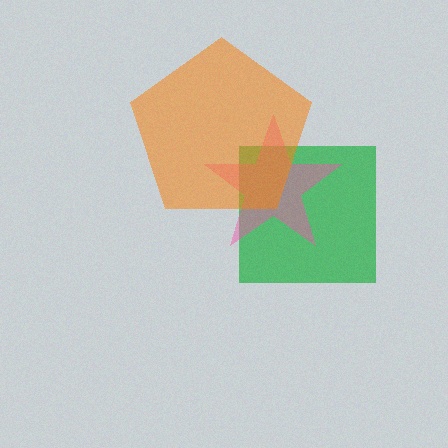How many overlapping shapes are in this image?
There are 3 overlapping shapes in the image.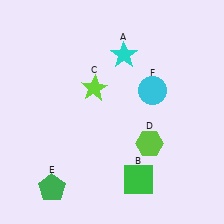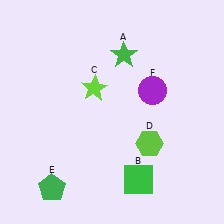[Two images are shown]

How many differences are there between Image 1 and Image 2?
There are 2 differences between the two images.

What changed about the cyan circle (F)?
In Image 1, F is cyan. In Image 2, it changed to purple.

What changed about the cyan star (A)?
In Image 1, A is cyan. In Image 2, it changed to green.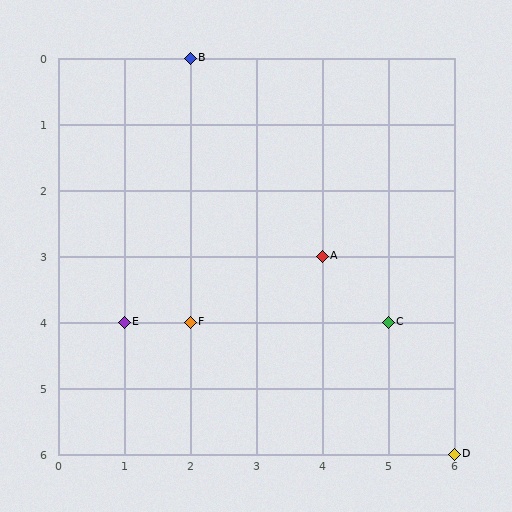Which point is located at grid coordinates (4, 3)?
Point A is at (4, 3).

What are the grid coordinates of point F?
Point F is at grid coordinates (2, 4).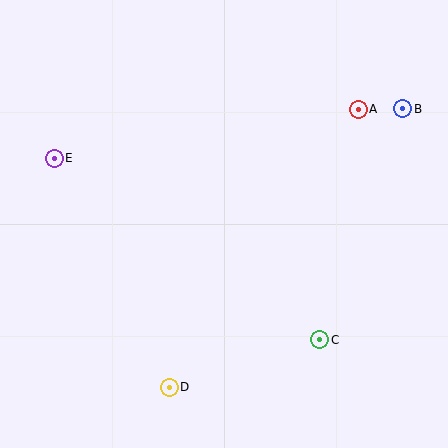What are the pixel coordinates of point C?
Point C is at (320, 340).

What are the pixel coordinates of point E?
Point E is at (54, 158).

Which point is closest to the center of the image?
Point C at (320, 340) is closest to the center.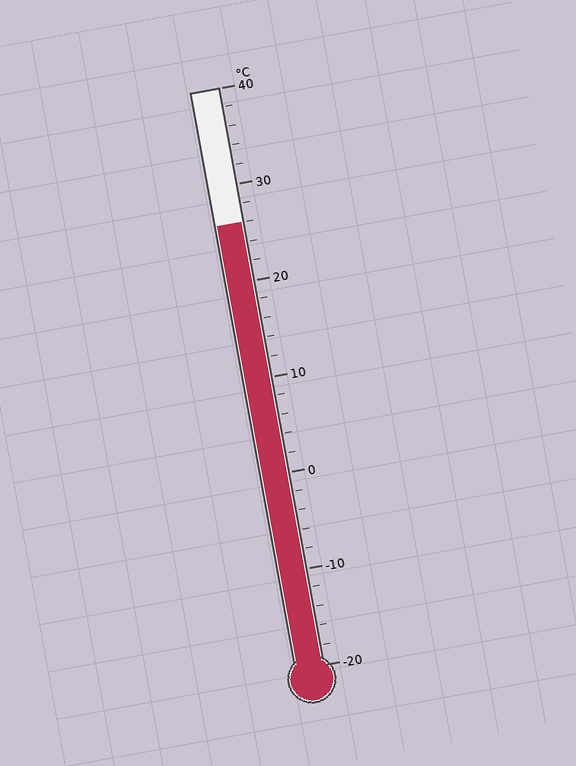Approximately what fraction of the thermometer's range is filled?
The thermometer is filled to approximately 75% of its range.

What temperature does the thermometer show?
The thermometer shows approximately 26°C.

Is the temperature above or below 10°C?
The temperature is above 10°C.